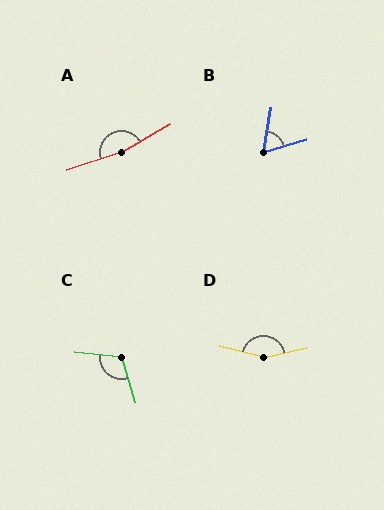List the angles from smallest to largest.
B (65°), C (113°), D (152°), A (168°).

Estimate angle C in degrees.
Approximately 113 degrees.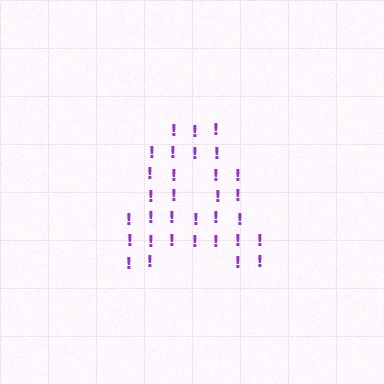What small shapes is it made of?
It is made of small exclamation marks.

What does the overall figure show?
The overall figure shows the letter A.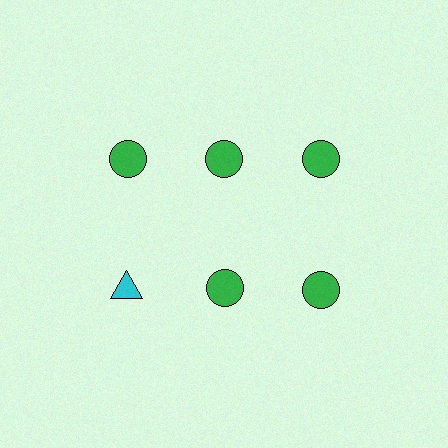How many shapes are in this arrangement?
There are 6 shapes arranged in a grid pattern.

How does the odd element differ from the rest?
It differs in both color (cyan instead of green) and shape (triangle instead of circle).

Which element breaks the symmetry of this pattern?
The cyan triangle in the second row, leftmost column breaks the symmetry. All other shapes are green circles.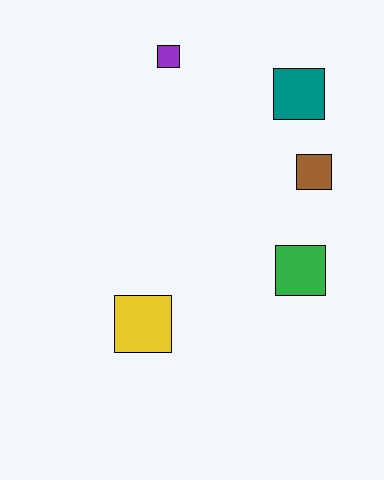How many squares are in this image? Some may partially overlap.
There are 5 squares.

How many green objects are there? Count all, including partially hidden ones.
There is 1 green object.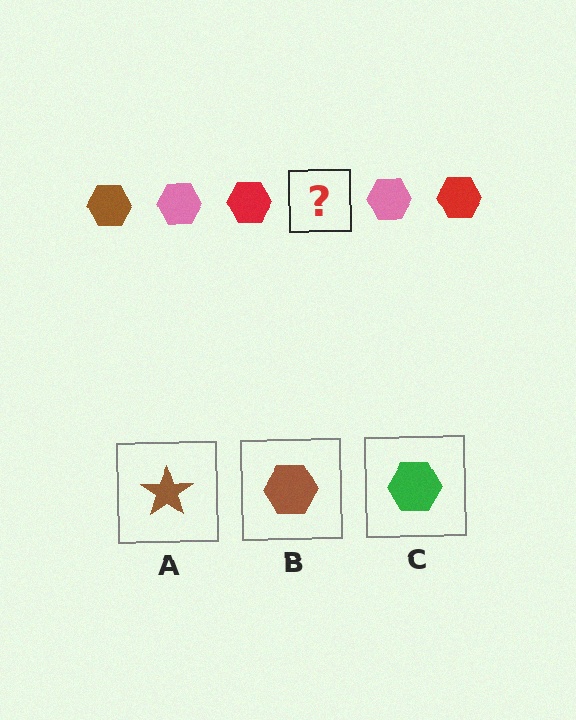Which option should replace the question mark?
Option B.